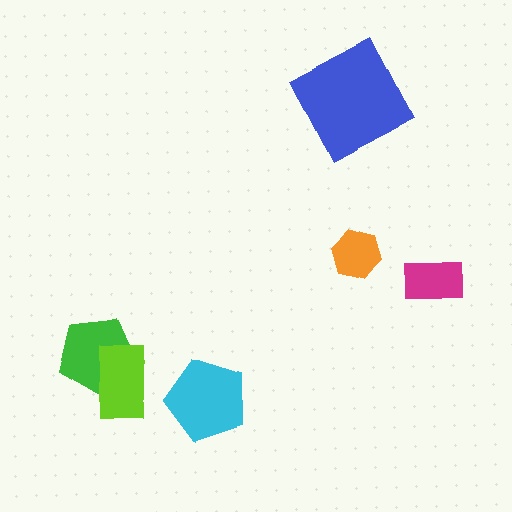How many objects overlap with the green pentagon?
1 object overlaps with the green pentagon.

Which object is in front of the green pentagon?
The lime rectangle is in front of the green pentagon.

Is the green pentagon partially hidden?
Yes, it is partially covered by another shape.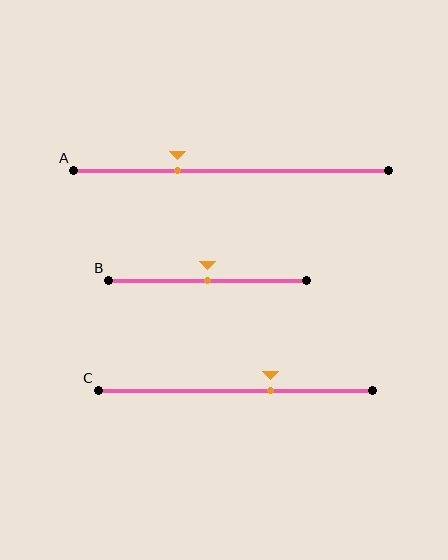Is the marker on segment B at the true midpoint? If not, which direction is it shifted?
Yes, the marker on segment B is at the true midpoint.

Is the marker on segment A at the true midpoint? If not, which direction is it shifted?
No, the marker on segment A is shifted to the left by about 17% of the segment length.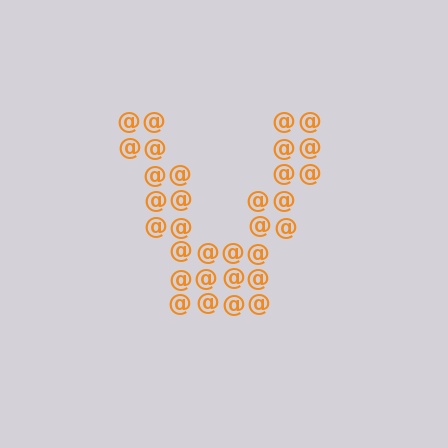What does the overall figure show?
The overall figure shows the letter V.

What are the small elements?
The small elements are at signs.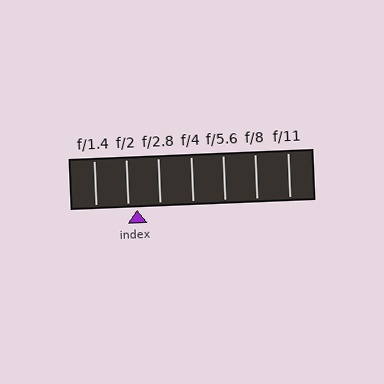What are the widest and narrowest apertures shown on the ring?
The widest aperture shown is f/1.4 and the narrowest is f/11.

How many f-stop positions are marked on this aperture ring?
There are 7 f-stop positions marked.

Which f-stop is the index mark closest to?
The index mark is closest to f/2.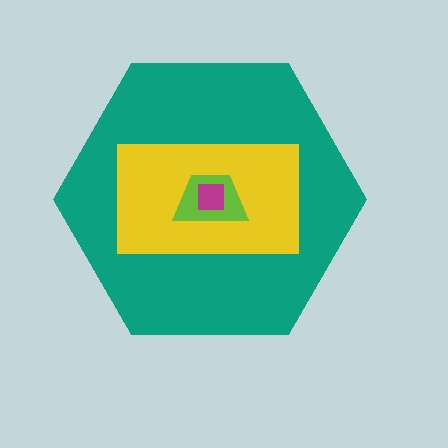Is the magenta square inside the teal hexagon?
Yes.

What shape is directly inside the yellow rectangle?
The lime trapezoid.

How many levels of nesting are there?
4.